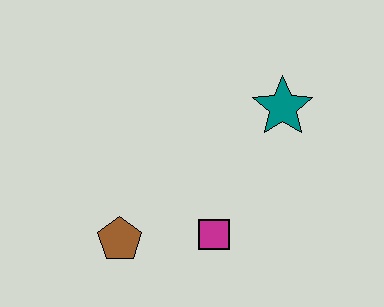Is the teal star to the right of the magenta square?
Yes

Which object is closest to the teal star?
The magenta square is closest to the teal star.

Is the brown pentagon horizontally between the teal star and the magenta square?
No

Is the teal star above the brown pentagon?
Yes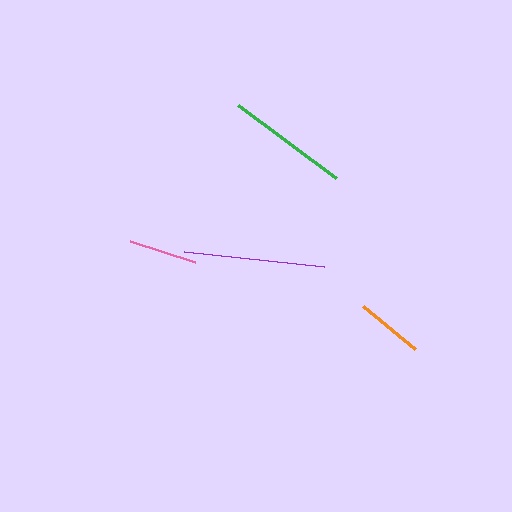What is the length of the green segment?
The green segment is approximately 122 pixels long.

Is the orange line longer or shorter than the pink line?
The pink line is longer than the orange line.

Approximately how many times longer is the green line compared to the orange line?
The green line is approximately 1.8 times the length of the orange line.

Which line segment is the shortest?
The orange line is the shortest at approximately 67 pixels.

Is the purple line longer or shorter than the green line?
The purple line is longer than the green line.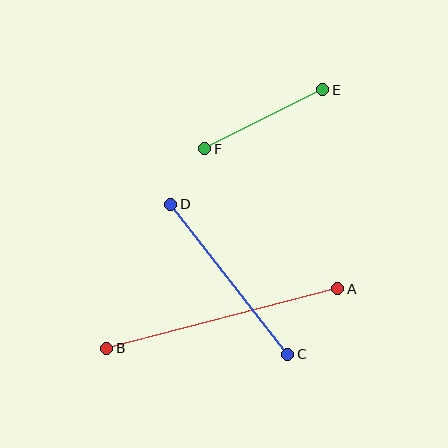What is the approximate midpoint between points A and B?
The midpoint is at approximately (222, 318) pixels.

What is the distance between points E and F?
The distance is approximately 132 pixels.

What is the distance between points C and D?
The distance is approximately 190 pixels.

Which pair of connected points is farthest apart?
Points A and B are farthest apart.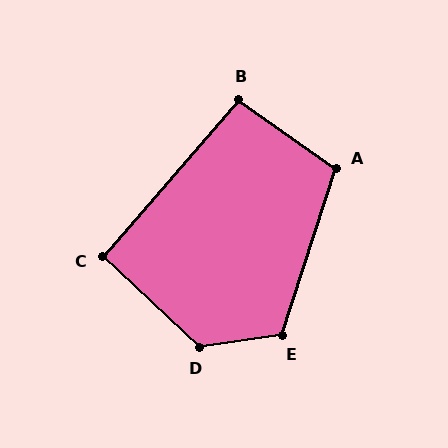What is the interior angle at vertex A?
Approximately 107 degrees (obtuse).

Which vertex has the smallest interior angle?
C, at approximately 92 degrees.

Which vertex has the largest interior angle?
D, at approximately 129 degrees.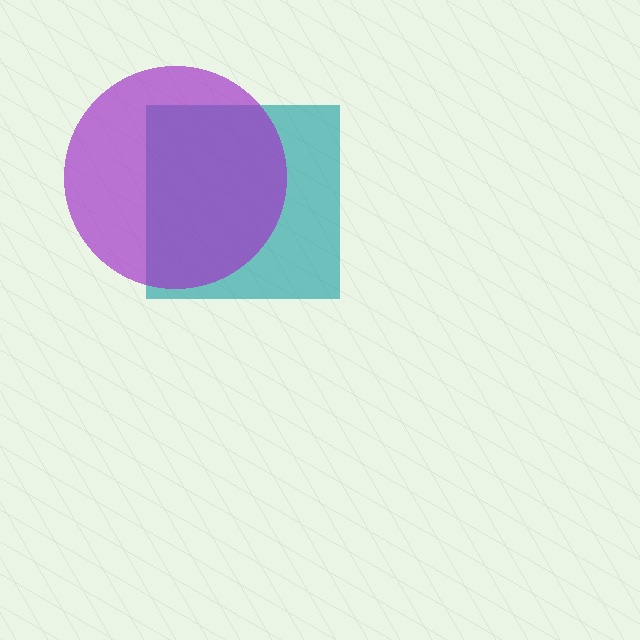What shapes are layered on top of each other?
The layered shapes are: a teal square, a purple circle.